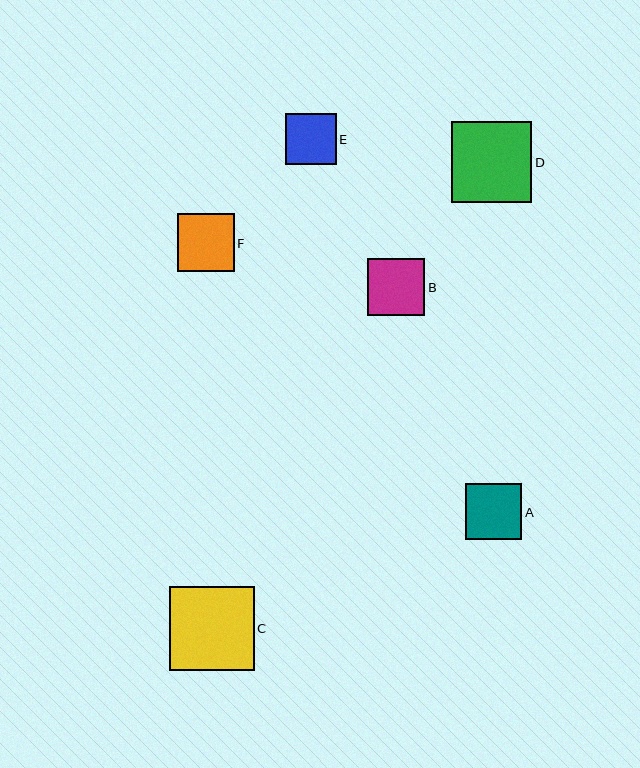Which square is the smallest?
Square E is the smallest with a size of approximately 51 pixels.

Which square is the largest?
Square C is the largest with a size of approximately 85 pixels.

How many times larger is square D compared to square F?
Square D is approximately 1.4 times the size of square F.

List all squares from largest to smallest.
From largest to smallest: C, D, F, B, A, E.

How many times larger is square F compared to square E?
Square F is approximately 1.1 times the size of square E.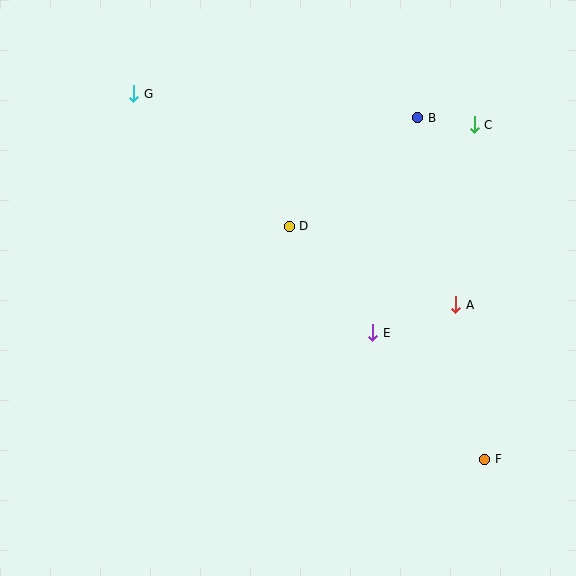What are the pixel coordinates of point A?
Point A is at (456, 305).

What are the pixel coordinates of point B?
Point B is at (418, 118).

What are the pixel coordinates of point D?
Point D is at (289, 226).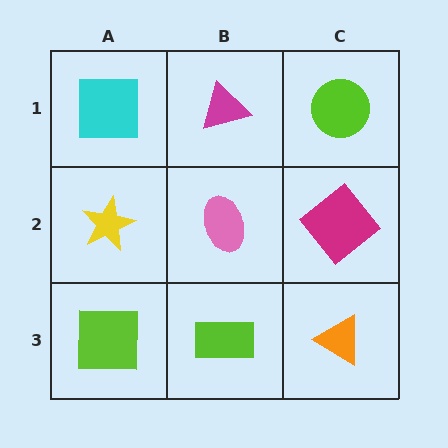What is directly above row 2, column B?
A magenta triangle.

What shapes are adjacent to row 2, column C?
A lime circle (row 1, column C), an orange triangle (row 3, column C), a pink ellipse (row 2, column B).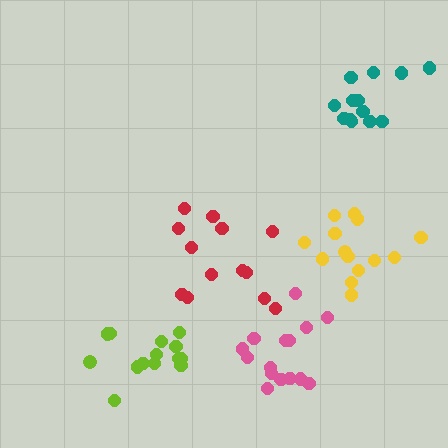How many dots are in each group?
Group 1: 13 dots, Group 2: 15 dots, Group 3: 14 dots, Group 4: 13 dots, Group 5: 14 dots (69 total).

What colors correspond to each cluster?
The clusters are colored: red, pink, lime, teal, yellow.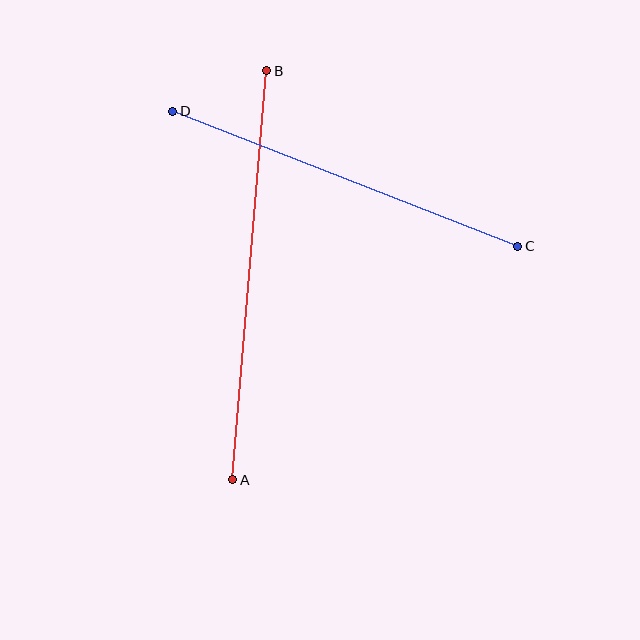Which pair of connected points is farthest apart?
Points A and B are farthest apart.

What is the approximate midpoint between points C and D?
The midpoint is at approximately (345, 179) pixels.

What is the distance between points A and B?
The distance is approximately 411 pixels.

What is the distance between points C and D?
The distance is approximately 371 pixels.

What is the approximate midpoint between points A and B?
The midpoint is at approximately (250, 275) pixels.